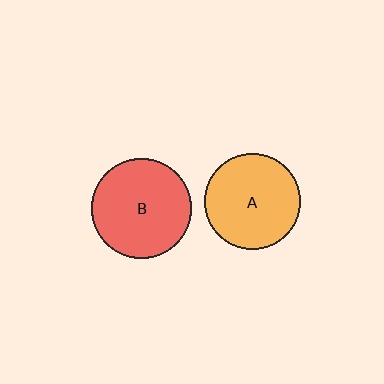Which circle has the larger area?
Circle B (red).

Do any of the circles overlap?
No, none of the circles overlap.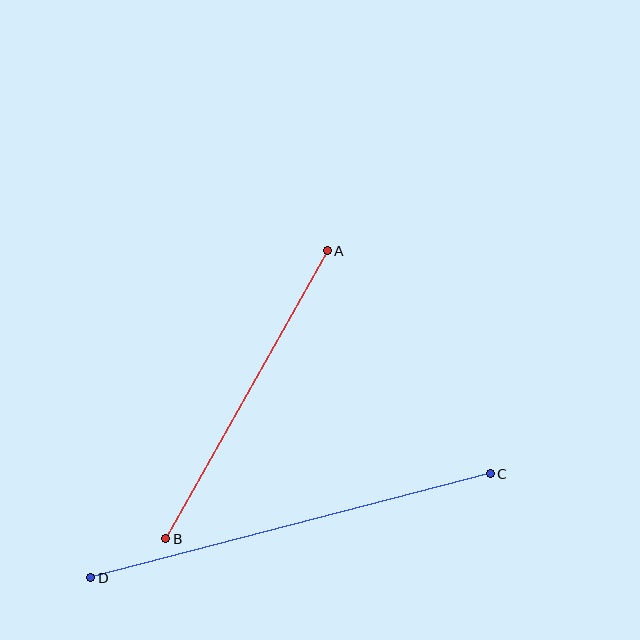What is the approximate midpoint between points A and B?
The midpoint is at approximately (246, 395) pixels.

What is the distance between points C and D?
The distance is approximately 413 pixels.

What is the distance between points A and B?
The distance is approximately 330 pixels.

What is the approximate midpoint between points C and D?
The midpoint is at approximately (290, 526) pixels.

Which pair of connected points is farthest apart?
Points C and D are farthest apart.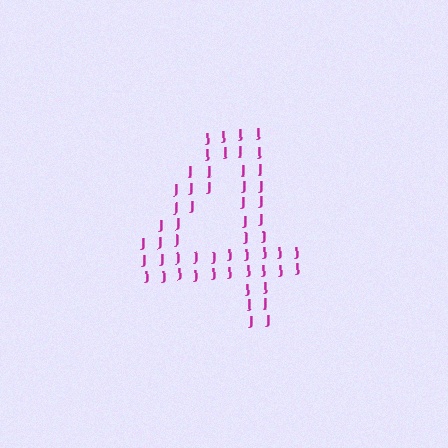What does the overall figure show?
The overall figure shows the digit 4.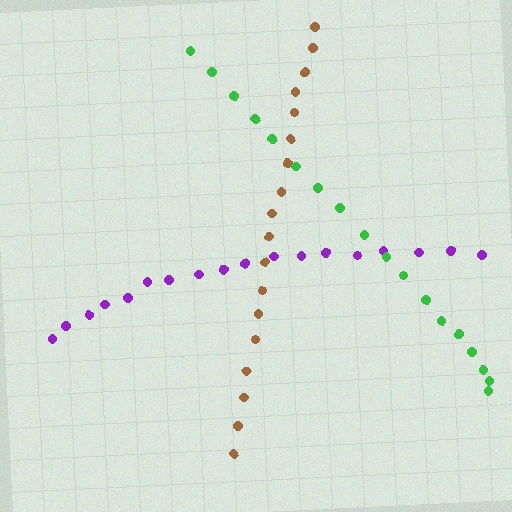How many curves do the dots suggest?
There are 3 distinct paths.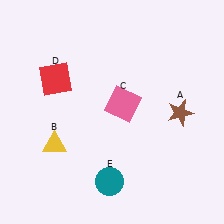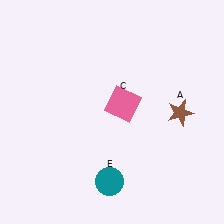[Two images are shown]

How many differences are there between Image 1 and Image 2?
There are 2 differences between the two images.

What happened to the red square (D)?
The red square (D) was removed in Image 2. It was in the top-left area of Image 1.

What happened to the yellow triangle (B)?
The yellow triangle (B) was removed in Image 2. It was in the bottom-left area of Image 1.